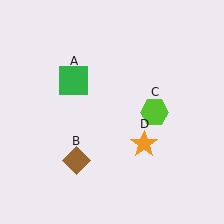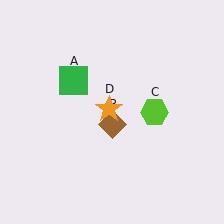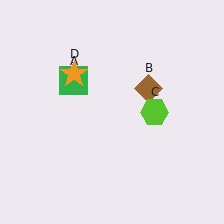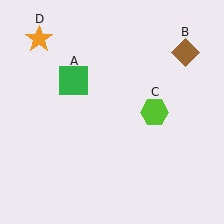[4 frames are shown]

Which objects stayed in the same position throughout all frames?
Green square (object A) and lime hexagon (object C) remained stationary.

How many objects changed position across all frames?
2 objects changed position: brown diamond (object B), orange star (object D).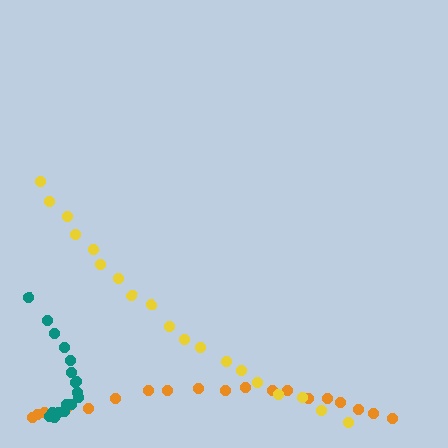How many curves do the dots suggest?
There are 3 distinct paths.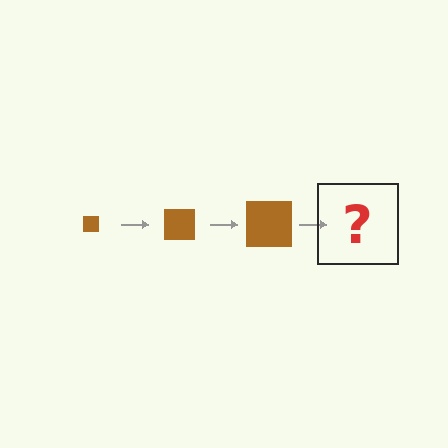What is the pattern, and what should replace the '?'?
The pattern is that the square gets progressively larger each step. The '?' should be a brown square, larger than the previous one.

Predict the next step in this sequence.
The next step is a brown square, larger than the previous one.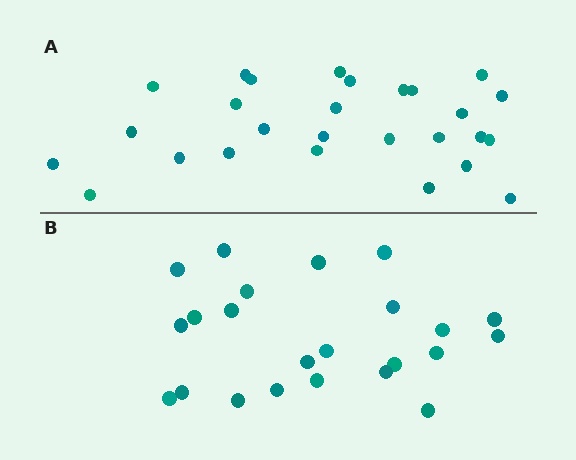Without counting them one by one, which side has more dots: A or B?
Region A (the top region) has more dots.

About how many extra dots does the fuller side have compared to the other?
Region A has about 4 more dots than region B.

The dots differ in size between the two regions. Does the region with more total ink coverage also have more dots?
No. Region B has more total ink coverage because its dots are larger, but region A actually contains more individual dots. Total area can be misleading — the number of items is what matters here.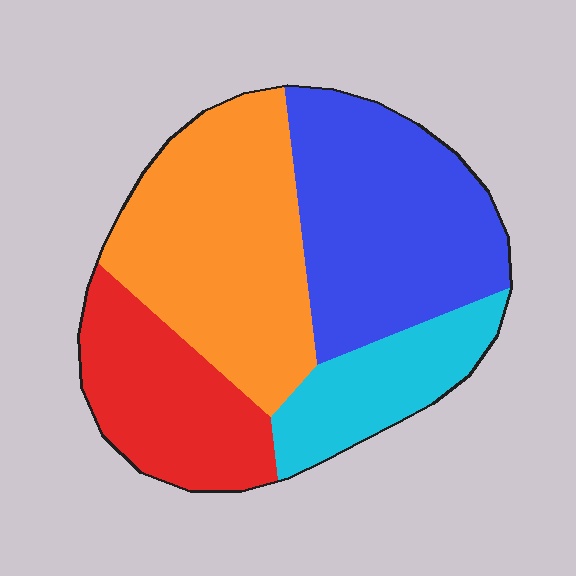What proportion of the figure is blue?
Blue takes up about one third (1/3) of the figure.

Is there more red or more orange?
Orange.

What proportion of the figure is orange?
Orange covers 33% of the figure.